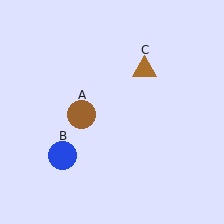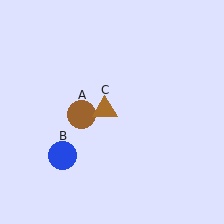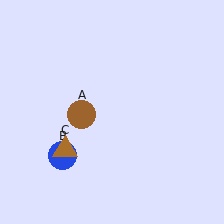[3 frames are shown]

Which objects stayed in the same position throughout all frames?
Brown circle (object A) and blue circle (object B) remained stationary.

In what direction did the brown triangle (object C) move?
The brown triangle (object C) moved down and to the left.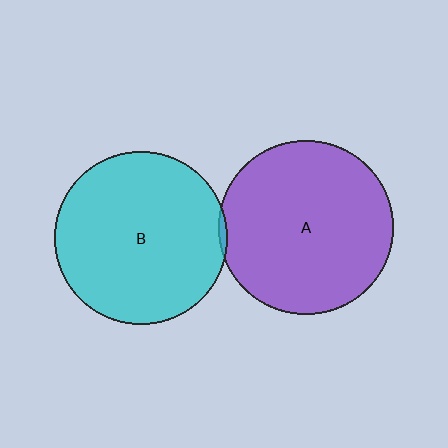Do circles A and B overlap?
Yes.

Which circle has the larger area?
Circle A (purple).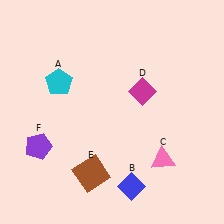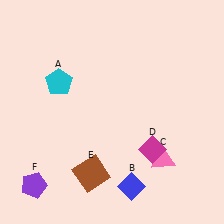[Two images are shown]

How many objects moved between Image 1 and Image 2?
2 objects moved between the two images.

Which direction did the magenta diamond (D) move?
The magenta diamond (D) moved down.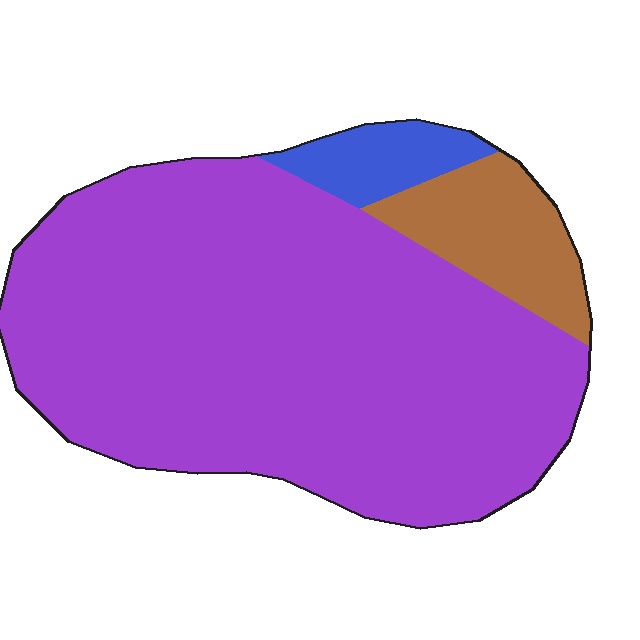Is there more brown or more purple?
Purple.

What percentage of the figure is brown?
Brown covers around 10% of the figure.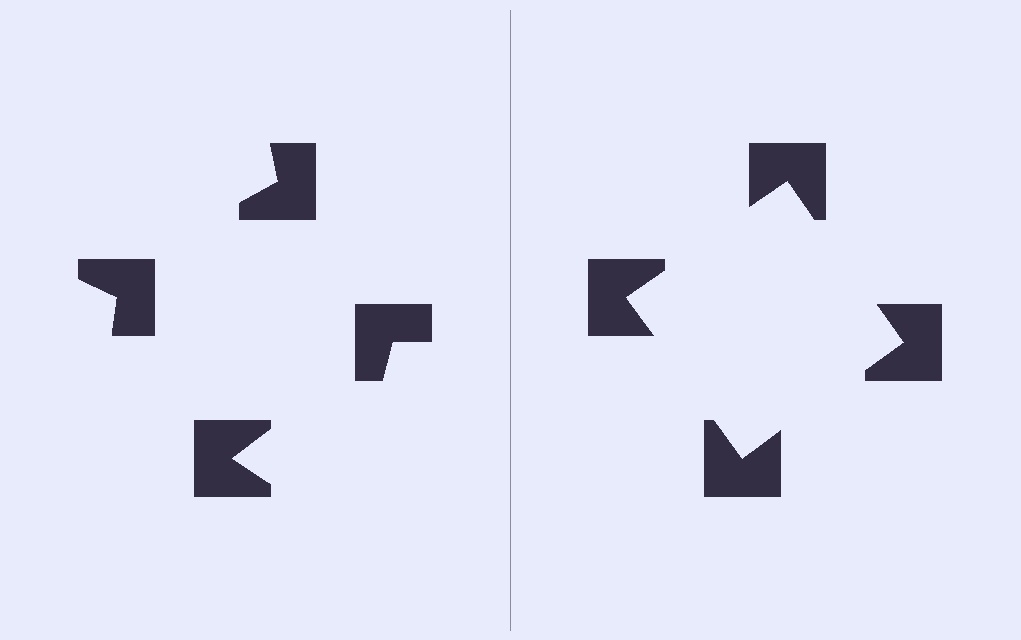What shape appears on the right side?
An illusory square.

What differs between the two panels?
The notched squares are positioned identically on both sides; only the wedge orientations differ. On the right they align to a square; on the left they are misaligned.